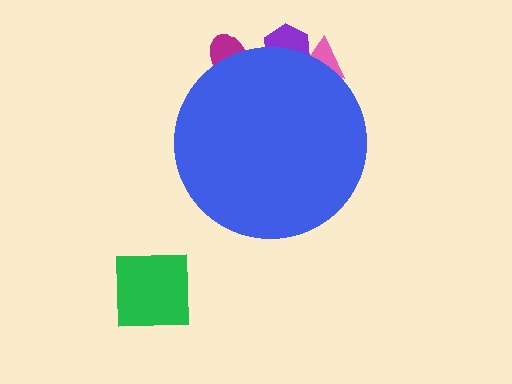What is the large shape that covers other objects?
A blue circle.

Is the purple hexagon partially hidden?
Yes, the purple hexagon is partially hidden behind the blue circle.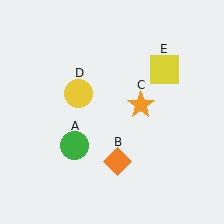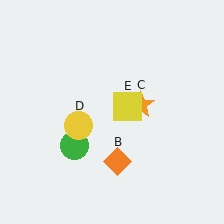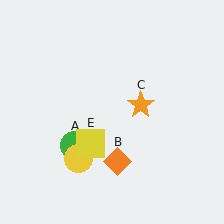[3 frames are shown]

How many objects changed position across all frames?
2 objects changed position: yellow circle (object D), yellow square (object E).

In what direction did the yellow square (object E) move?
The yellow square (object E) moved down and to the left.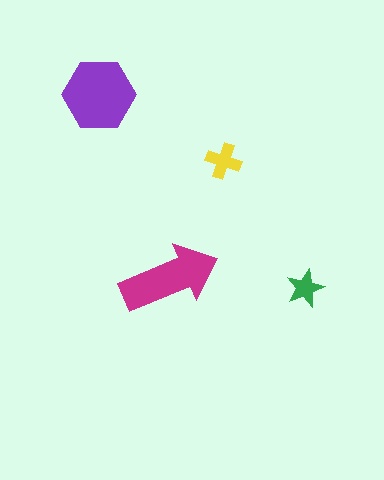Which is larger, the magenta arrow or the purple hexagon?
The purple hexagon.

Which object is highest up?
The purple hexagon is topmost.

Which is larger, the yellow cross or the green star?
The yellow cross.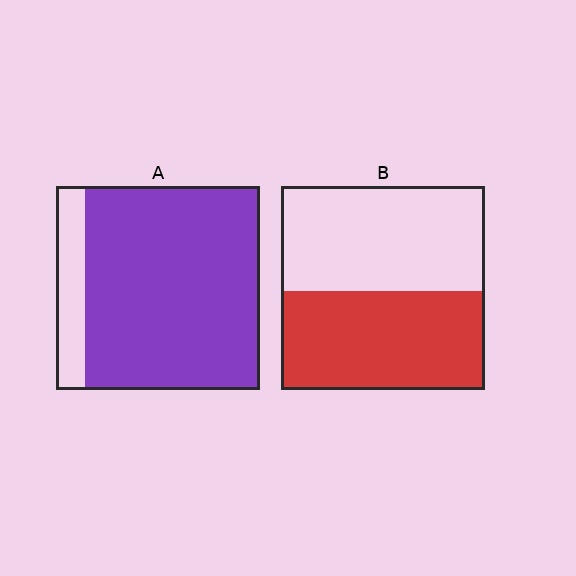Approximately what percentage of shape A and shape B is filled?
A is approximately 85% and B is approximately 50%.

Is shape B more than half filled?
Roughly half.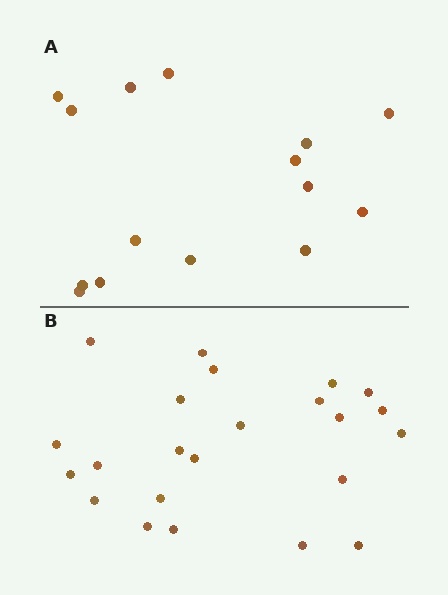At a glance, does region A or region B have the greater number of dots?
Region B (the bottom region) has more dots.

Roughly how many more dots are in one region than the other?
Region B has roughly 8 or so more dots than region A.